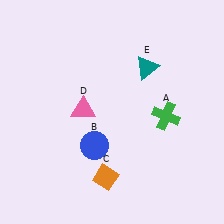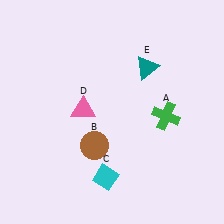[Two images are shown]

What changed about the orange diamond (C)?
In Image 1, C is orange. In Image 2, it changed to cyan.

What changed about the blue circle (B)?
In Image 1, B is blue. In Image 2, it changed to brown.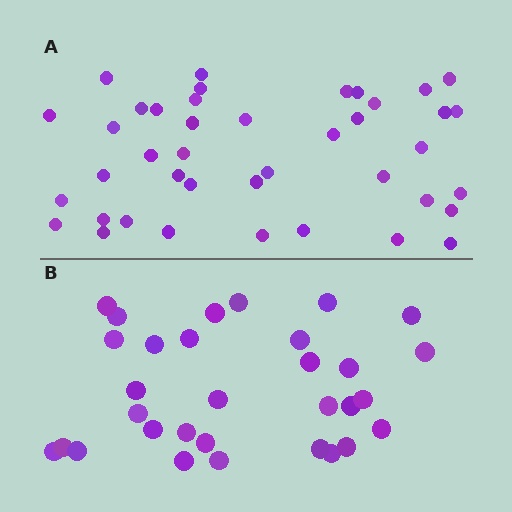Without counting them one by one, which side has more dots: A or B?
Region A (the top region) has more dots.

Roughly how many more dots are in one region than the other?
Region A has roughly 10 or so more dots than region B.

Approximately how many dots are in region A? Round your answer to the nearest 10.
About 40 dots. (The exact count is 41, which rounds to 40.)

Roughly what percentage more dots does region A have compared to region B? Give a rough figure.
About 30% more.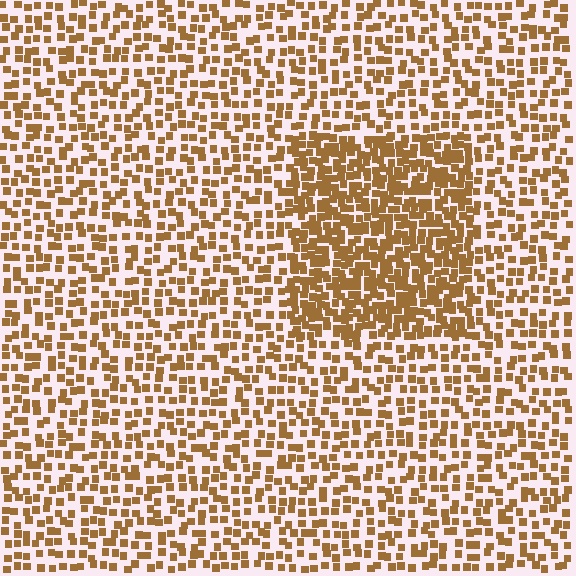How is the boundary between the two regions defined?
The boundary is defined by a change in element density (approximately 1.9x ratio). All elements are the same color, size, and shape.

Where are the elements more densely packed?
The elements are more densely packed inside the rectangle boundary.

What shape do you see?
I see a rectangle.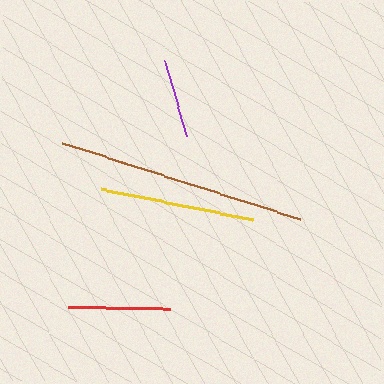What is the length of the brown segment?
The brown segment is approximately 249 pixels long.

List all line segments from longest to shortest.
From longest to shortest: brown, yellow, red, purple.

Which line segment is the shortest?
The purple line is the shortest at approximately 78 pixels.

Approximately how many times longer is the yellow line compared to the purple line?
The yellow line is approximately 2.0 times the length of the purple line.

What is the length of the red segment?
The red segment is approximately 102 pixels long.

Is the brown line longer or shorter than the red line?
The brown line is longer than the red line.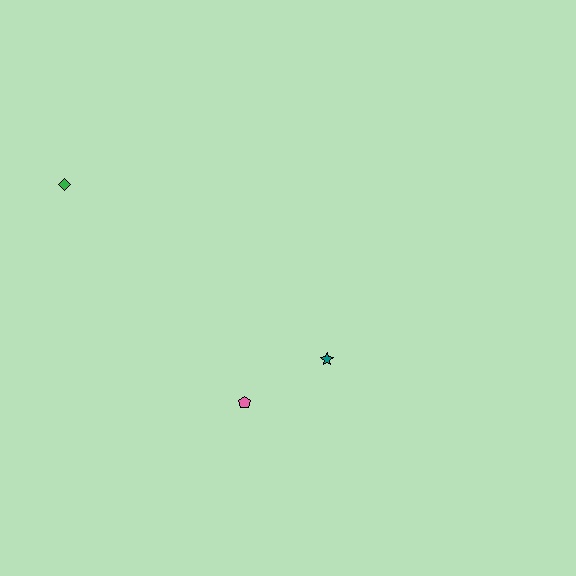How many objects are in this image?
There are 3 objects.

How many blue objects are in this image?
There are no blue objects.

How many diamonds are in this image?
There is 1 diamond.